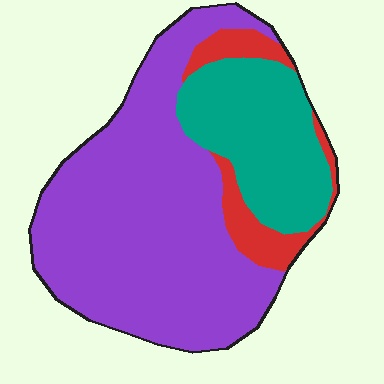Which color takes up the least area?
Red, at roughly 10%.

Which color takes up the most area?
Purple, at roughly 65%.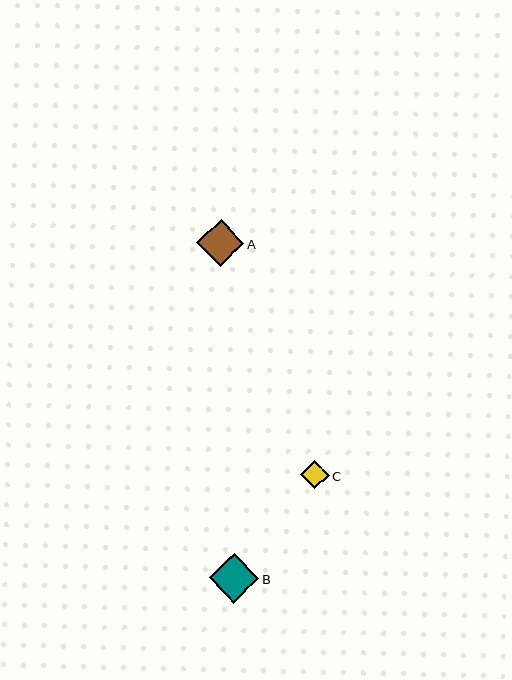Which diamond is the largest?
Diamond B is the largest with a size of approximately 49 pixels.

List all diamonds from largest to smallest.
From largest to smallest: B, A, C.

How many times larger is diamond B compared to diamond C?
Diamond B is approximately 1.7 times the size of diamond C.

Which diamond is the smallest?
Diamond C is the smallest with a size of approximately 29 pixels.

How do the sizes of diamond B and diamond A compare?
Diamond B and diamond A are approximately the same size.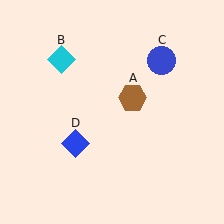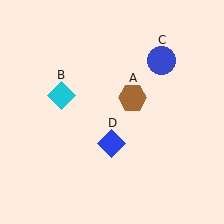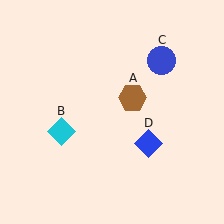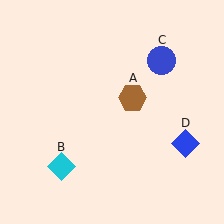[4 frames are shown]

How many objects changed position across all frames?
2 objects changed position: cyan diamond (object B), blue diamond (object D).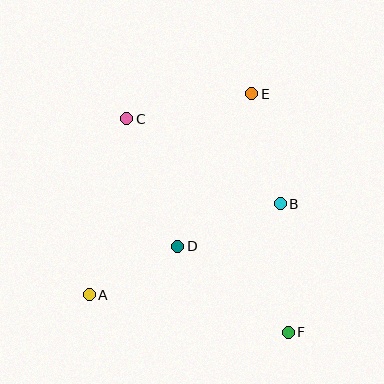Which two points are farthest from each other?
Points C and F are farthest from each other.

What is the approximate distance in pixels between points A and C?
The distance between A and C is approximately 180 pixels.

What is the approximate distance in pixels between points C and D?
The distance between C and D is approximately 137 pixels.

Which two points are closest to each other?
Points A and D are closest to each other.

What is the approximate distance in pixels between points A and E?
The distance between A and E is approximately 258 pixels.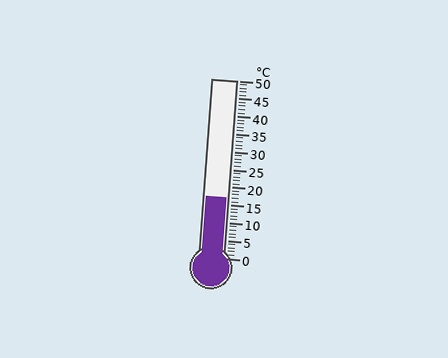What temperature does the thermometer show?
The thermometer shows approximately 17°C.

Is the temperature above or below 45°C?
The temperature is below 45°C.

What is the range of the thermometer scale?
The thermometer scale ranges from 0°C to 50°C.